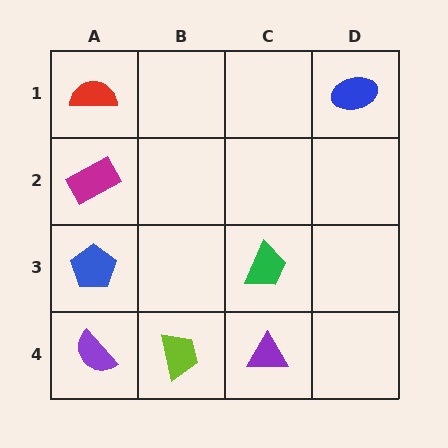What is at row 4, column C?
A purple triangle.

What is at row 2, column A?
A magenta rectangle.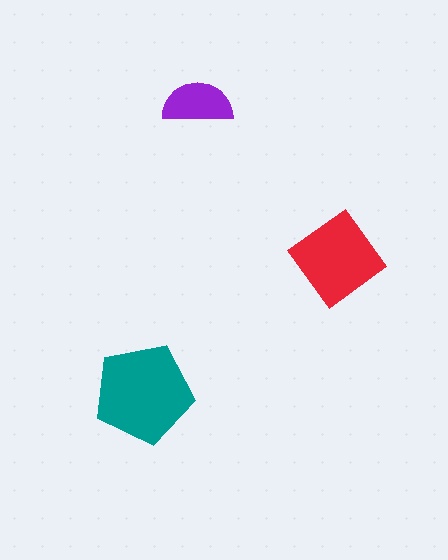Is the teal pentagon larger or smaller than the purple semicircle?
Larger.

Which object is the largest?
The teal pentagon.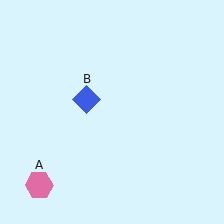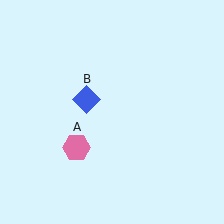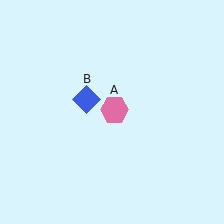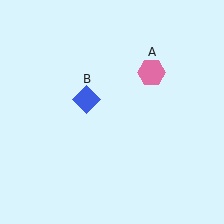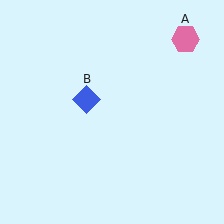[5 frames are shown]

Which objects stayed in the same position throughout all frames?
Blue diamond (object B) remained stationary.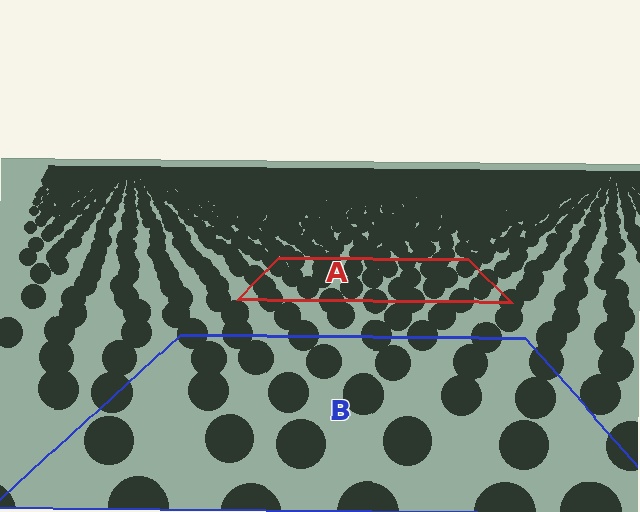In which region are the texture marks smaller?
The texture marks are smaller in region A, because it is farther away.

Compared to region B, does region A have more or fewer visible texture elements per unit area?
Region A has more texture elements per unit area — they are packed more densely because it is farther away.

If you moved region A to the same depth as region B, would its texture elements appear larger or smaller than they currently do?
They would appear larger. At a closer depth, the same texture elements are projected at a bigger on-screen size.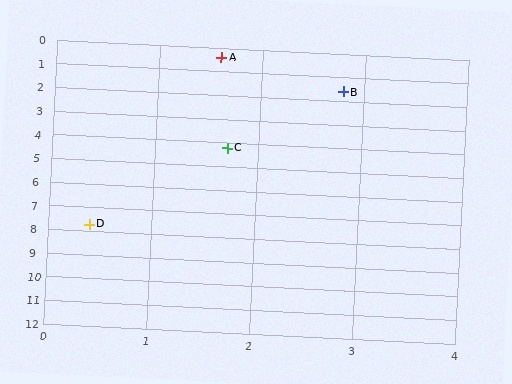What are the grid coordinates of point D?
Point D is at approximately (0.4, 7.7).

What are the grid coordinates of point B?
Point B is at approximately (2.8, 1.6).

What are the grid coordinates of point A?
Point A is at approximately (1.6, 0.4).